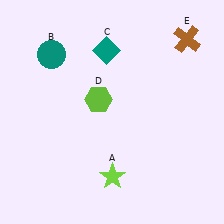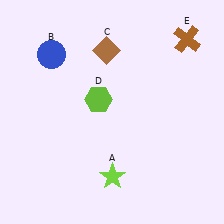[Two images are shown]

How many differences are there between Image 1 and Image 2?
There are 2 differences between the two images.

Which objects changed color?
B changed from teal to blue. C changed from teal to brown.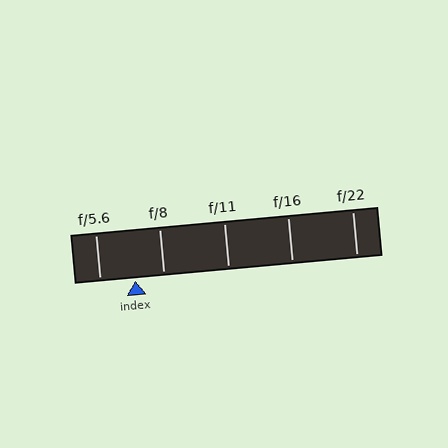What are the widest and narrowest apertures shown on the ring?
The widest aperture shown is f/5.6 and the narrowest is f/22.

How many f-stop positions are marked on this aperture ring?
There are 5 f-stop positions marked.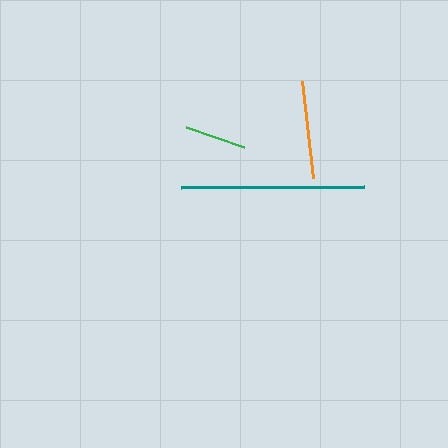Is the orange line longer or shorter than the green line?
The orange line is longer than the green line.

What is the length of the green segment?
The green segment is approximately 61 pixels long.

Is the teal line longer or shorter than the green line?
The teal line is longer than the green line.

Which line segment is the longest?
The teal line is the longest at approximately 183 pixels.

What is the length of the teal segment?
The teal segment is approximately 183 pixels long.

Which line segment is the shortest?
The green line is the shortest at approximately 61 pixels.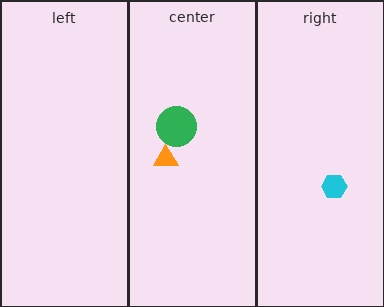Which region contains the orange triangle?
The center region.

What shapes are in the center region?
The green circle, the orange triangle.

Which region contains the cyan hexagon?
The right region.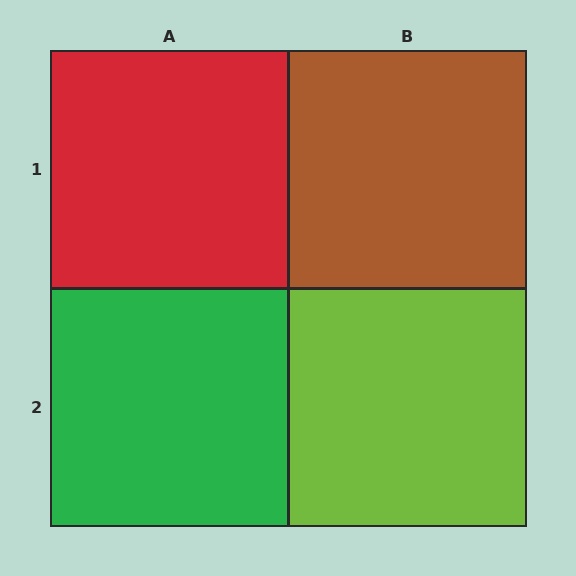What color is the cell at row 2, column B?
Lime.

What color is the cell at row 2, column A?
Green.